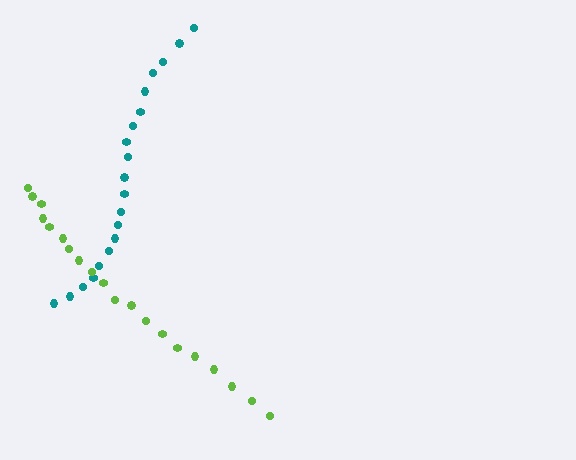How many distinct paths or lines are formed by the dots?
There are 2 distinct paths.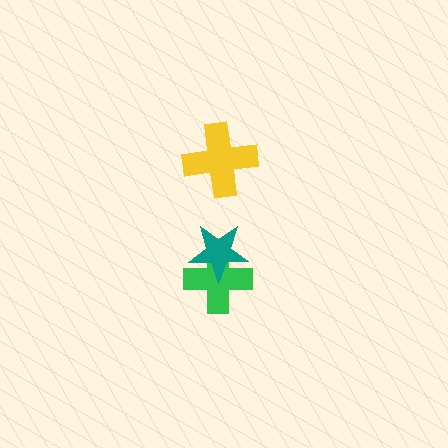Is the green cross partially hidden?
Yes, it is partially covered by another shape.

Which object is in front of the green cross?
The teal star is in front of the green cross.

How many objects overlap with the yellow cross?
0 objects overlap with the yellow cross.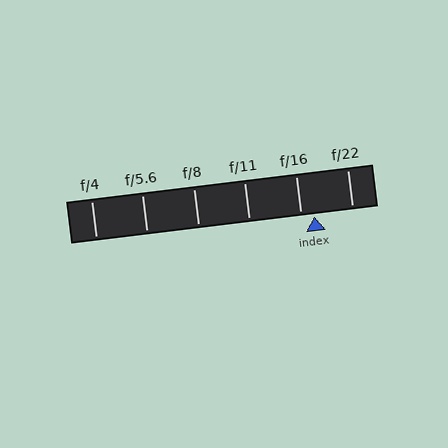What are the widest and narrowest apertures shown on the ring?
The widest aperture shown is f/4 and the narrowest is f/22.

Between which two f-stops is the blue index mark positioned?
The index mark is between f/16 and f/22.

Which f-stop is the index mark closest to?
The index mark is closest to f/16.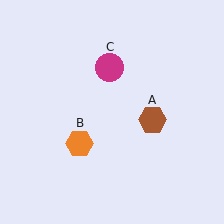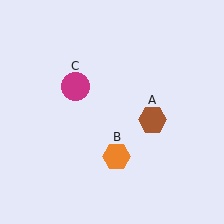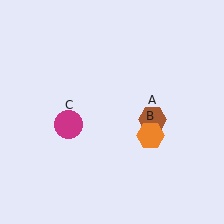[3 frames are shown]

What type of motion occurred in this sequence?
The orange hexagon (object B), magenta circle (object C) rotated counterclockwise around the center of the scene.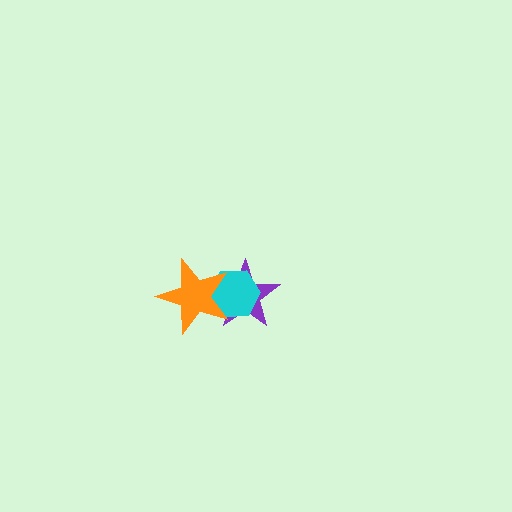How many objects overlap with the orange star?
2 objects overlap with the orange star.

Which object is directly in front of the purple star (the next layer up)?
The cyan hexagon is directly in front of the purple star.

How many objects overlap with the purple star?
2 objects overlap with the purple star.